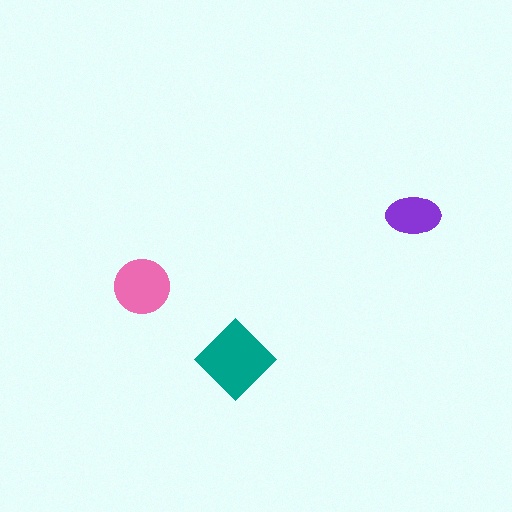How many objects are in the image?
There are 3 objects in the image.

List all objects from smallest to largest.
The purple ellipse, the pink circle, the teal diamond.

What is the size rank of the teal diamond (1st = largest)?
1st.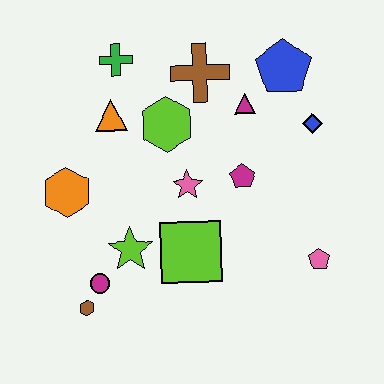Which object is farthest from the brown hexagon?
The blue pentagon is farthest from the brown hexagon.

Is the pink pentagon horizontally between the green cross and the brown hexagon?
No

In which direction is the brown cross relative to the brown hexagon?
The brown cross is above the brown hexagon.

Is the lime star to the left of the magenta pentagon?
Yes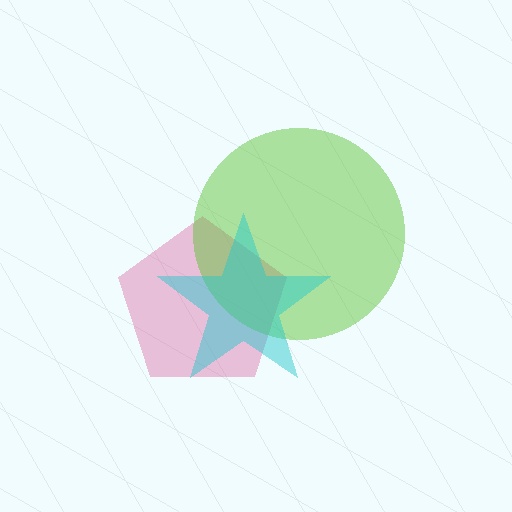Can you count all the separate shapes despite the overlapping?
Yes, there are 3 separate shapes.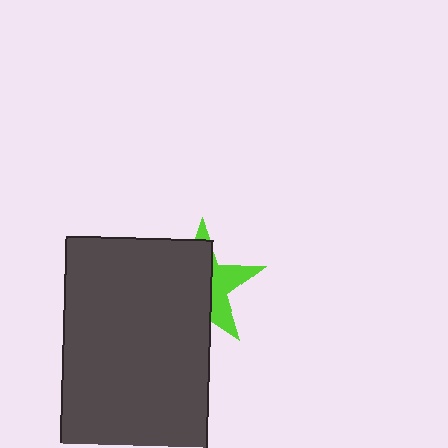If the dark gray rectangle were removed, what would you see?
You would see the complete lime star.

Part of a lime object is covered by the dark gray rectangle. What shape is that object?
It is a star.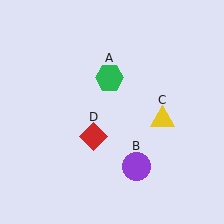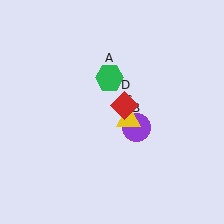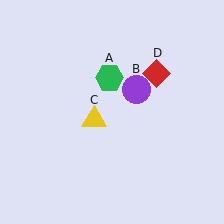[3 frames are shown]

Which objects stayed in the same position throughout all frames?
Green hexagon (object A) remained stationary.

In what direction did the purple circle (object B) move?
The purple circle (object B) moved up.